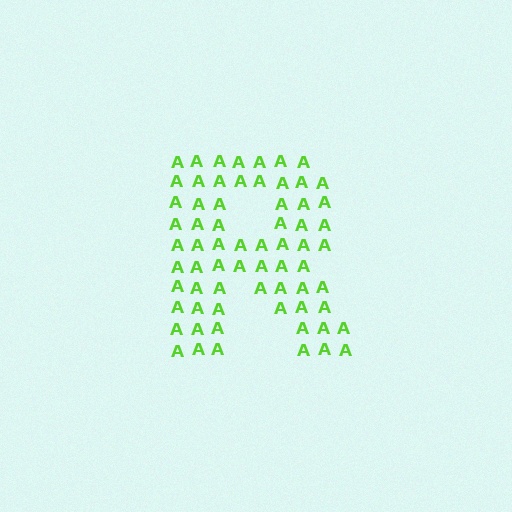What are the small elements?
The small elements are letter A's.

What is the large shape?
The large shape is the letter R.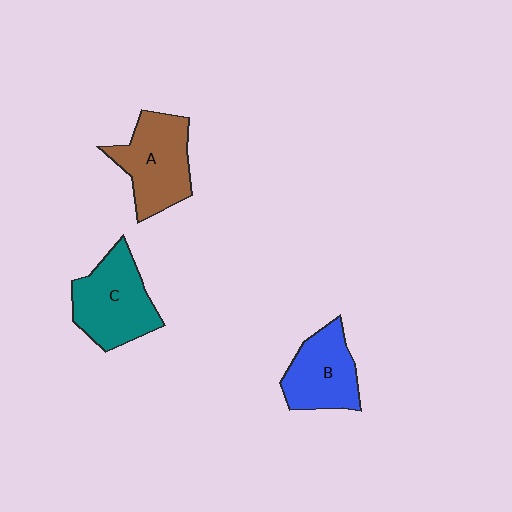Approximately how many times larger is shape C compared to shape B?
Approximately 1.2 times.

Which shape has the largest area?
Shape C (teal).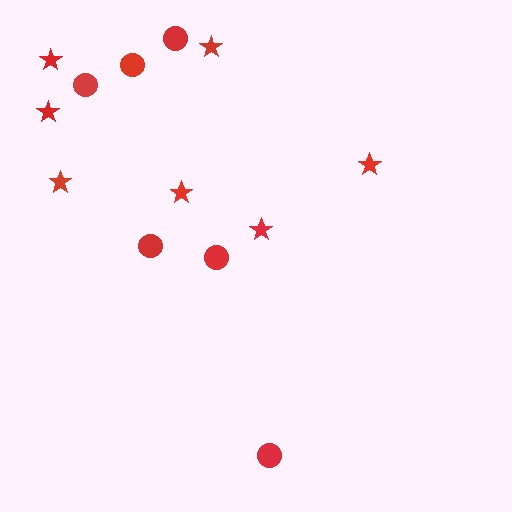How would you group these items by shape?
There are 2 groups: one group of stars (7) and one group of circles (6).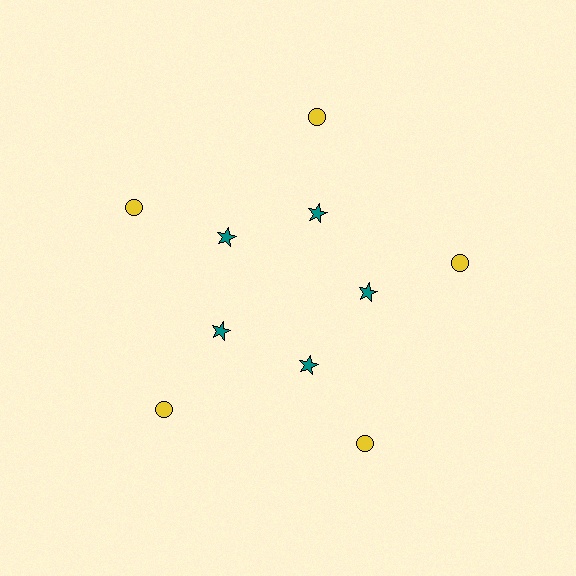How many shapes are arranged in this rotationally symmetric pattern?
There are 10 shapes, arranged in 5 groups of 2.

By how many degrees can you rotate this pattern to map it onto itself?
The pattern maps onto itself every 72 degrees of rotation.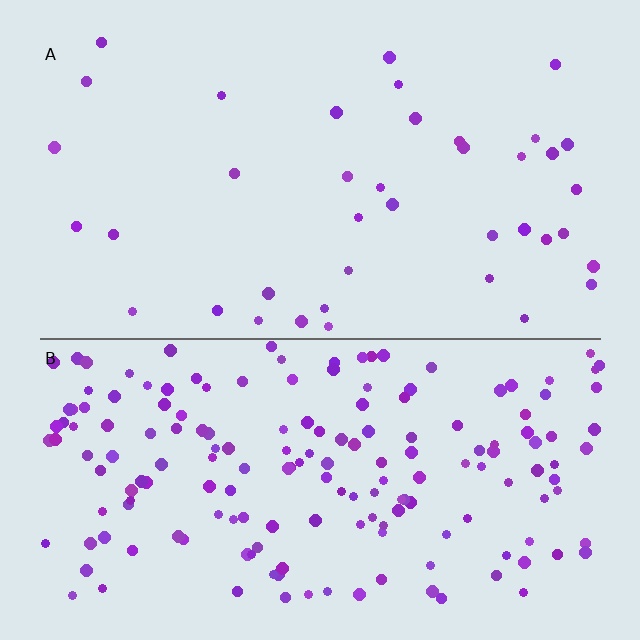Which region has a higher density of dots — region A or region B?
B (the bottom).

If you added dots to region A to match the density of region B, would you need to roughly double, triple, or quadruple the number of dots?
Approximately quadruple.